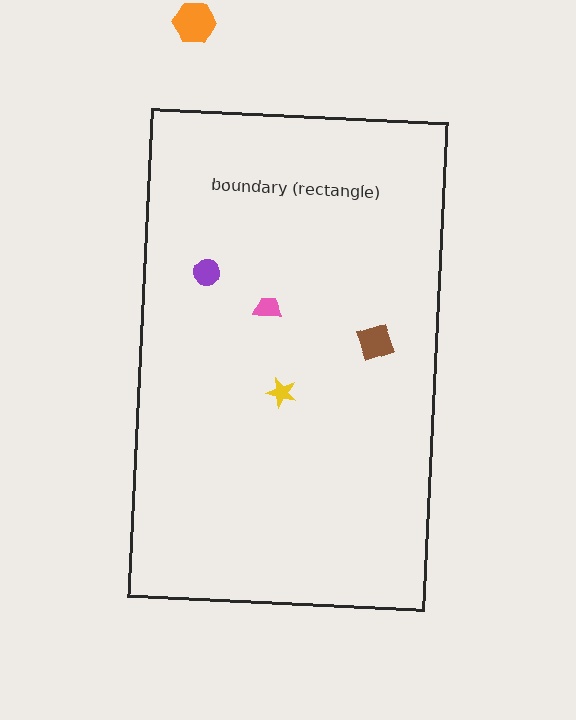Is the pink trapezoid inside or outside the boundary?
Inside.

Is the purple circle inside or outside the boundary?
Inside.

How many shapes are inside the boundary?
4 inside, 1 outside.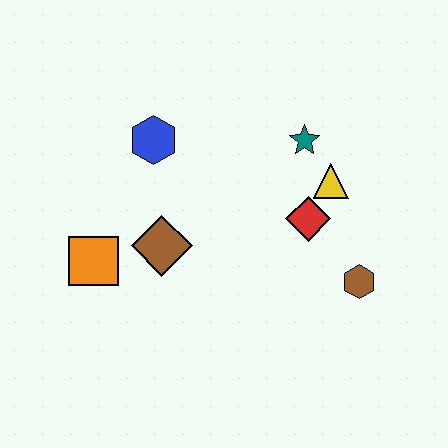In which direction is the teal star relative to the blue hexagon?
The teal star is to the right of the blue hexagon.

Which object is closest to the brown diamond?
The orange square is closest to the brown diamond.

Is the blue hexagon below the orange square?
No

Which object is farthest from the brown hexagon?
The orange square is farthest from the brown hexagon.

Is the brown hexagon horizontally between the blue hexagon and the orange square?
No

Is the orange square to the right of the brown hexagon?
No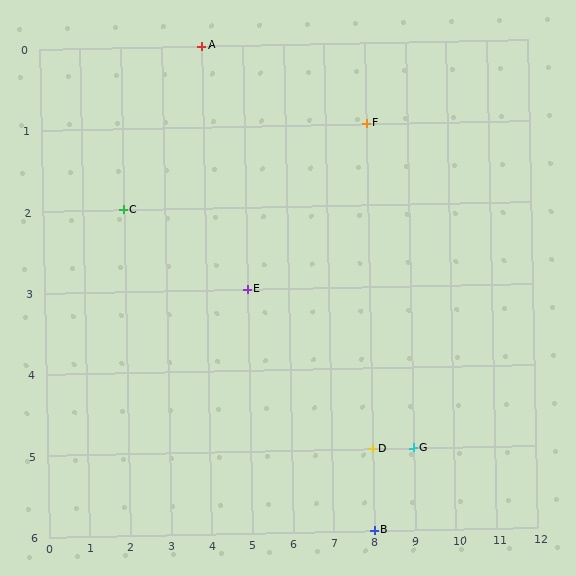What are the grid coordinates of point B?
Point B is at grid coordinates (8, 6).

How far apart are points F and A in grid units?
Points F and A are 4 columns and 1 row apart (about 4.1 grid units diagonally).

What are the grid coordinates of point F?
Point F is at grid coordinates (8, 1).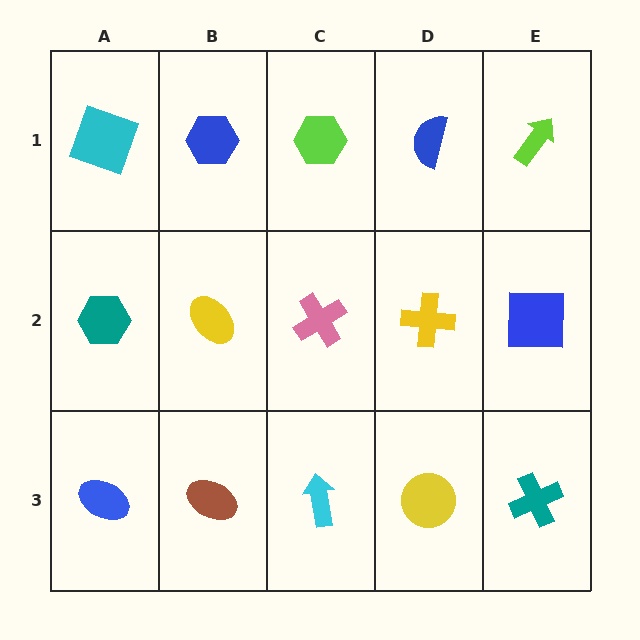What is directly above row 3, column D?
A yellow cross.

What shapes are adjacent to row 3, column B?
A yellow ellipse (row 2, column B), a blue ellipse (row 3, column A), a cyan arrow (row 3, column C).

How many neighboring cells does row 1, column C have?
3.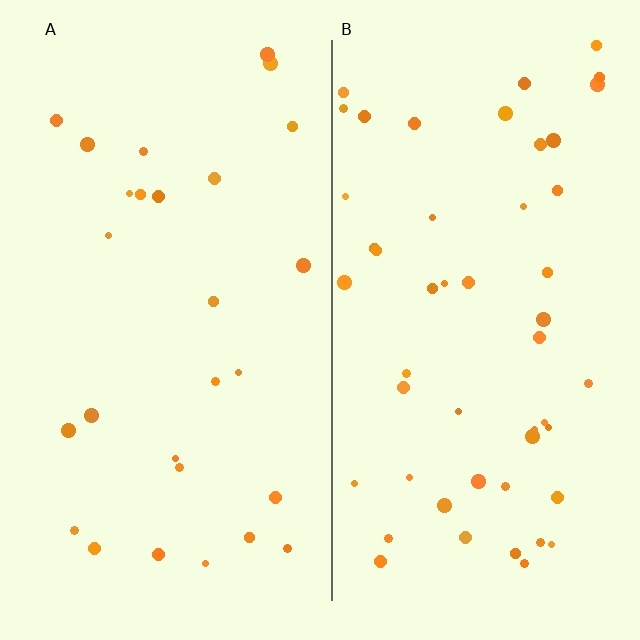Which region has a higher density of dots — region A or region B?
B (the right).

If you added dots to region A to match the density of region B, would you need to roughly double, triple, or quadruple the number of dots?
Approximately double.